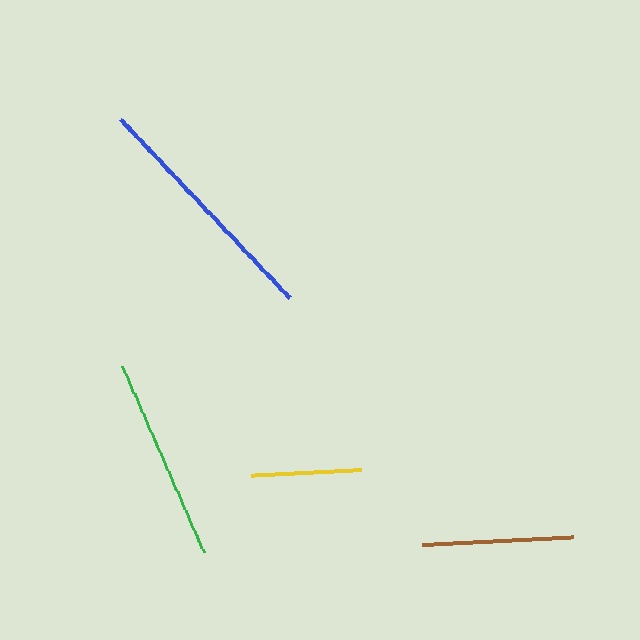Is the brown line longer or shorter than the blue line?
The blue line is longer than the brown line.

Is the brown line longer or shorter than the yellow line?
The brown line is longer than the yellow line.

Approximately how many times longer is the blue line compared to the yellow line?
The blue line is approximately 2.2 times the length of the yellow line.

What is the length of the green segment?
The green segment is approximately 204 pixels long.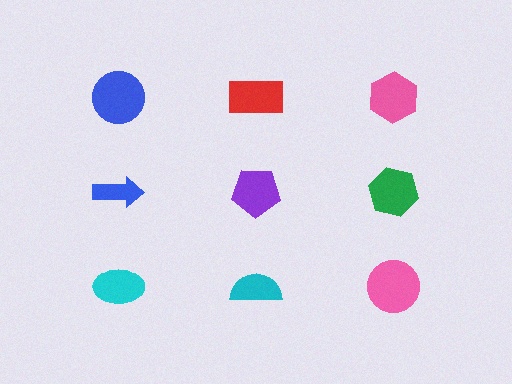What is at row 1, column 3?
A pink hexagon.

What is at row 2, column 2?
A purple pentagon.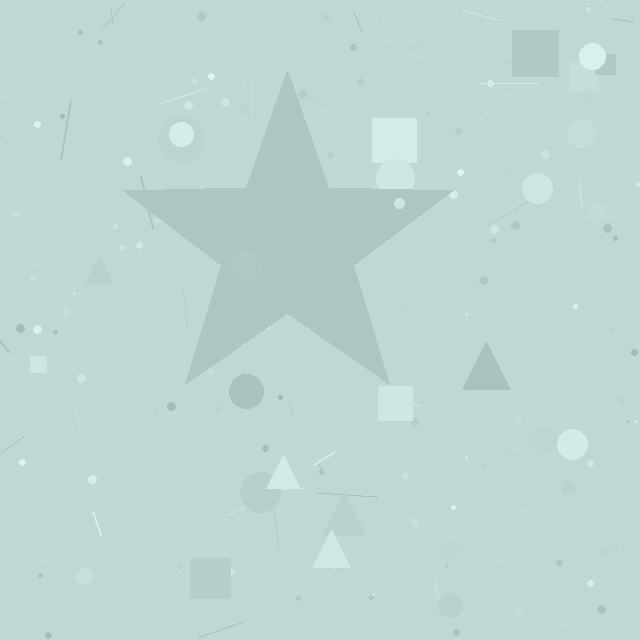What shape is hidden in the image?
A star is hidden in the image.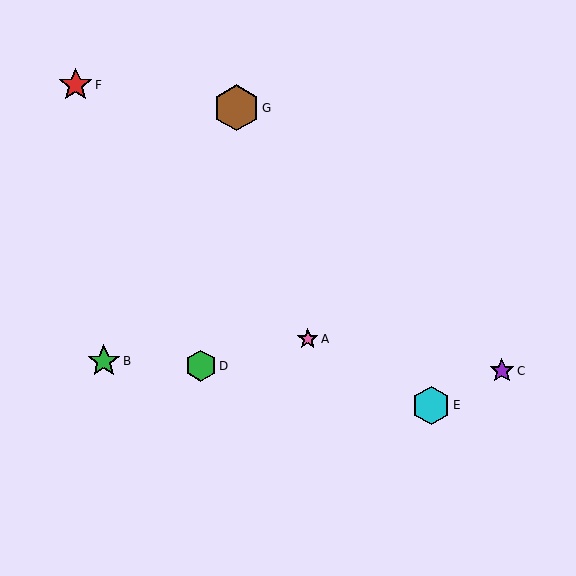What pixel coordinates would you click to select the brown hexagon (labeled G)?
Click at (236, 108) to select the brown hexagon G.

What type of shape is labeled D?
Shape D is a green hexagon.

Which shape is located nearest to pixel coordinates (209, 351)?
The green hexagon (labeled D) at (201, 366) is nearest to that location.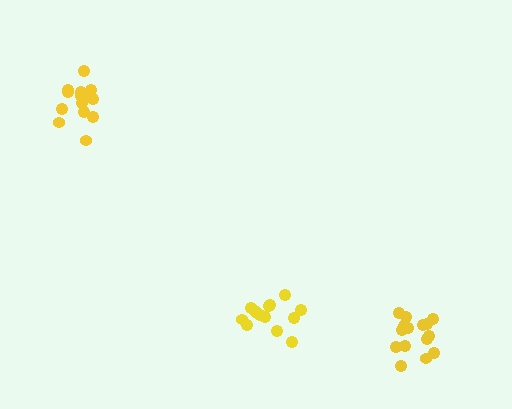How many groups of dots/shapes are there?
There are 3 groups.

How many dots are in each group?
Group 1: 14 dots, Group 2: 14 dots, Group 3: 15 dots (43 total).